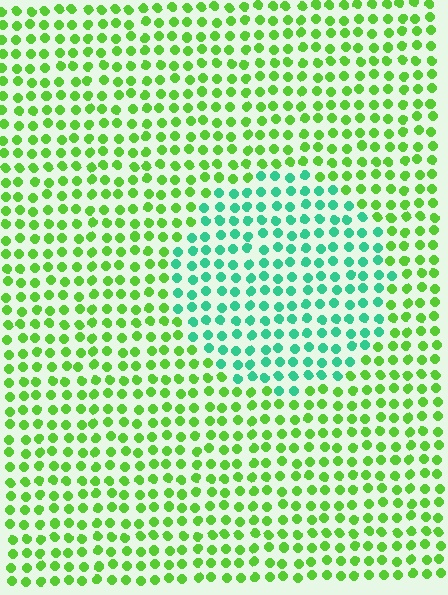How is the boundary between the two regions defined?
The boundary is defined purely by a slight shift in hue (about 50 degrees). Spacing, size, and orientation are identical on both sides.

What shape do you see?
I see a circle.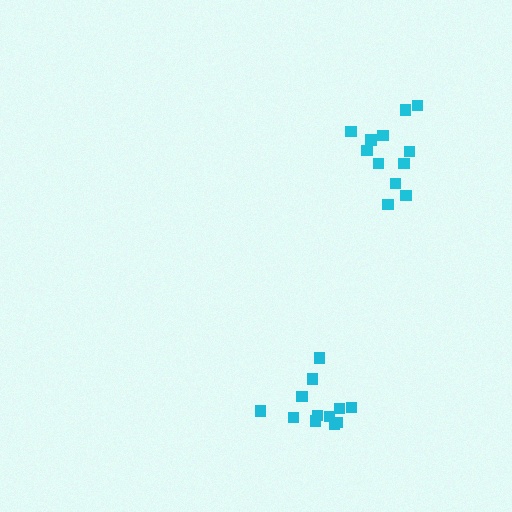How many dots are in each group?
Group 1: 12 dots, Group 2: 12 dots (24 total).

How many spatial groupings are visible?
There are 2 spatial groupings.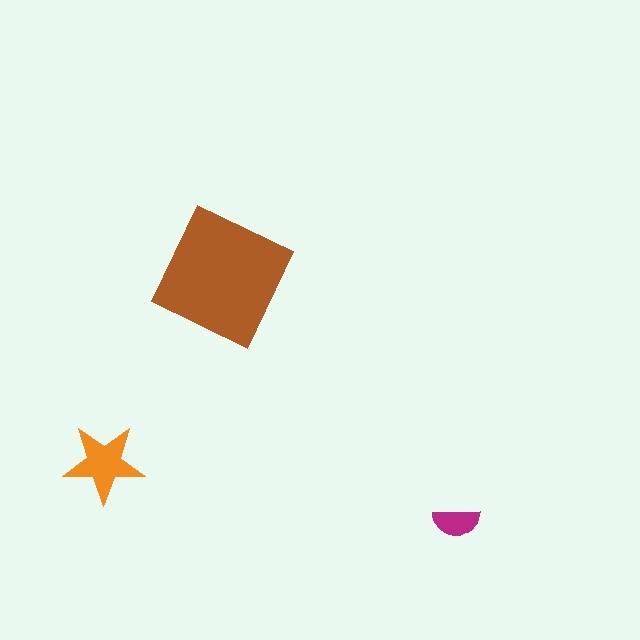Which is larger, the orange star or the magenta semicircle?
The orange star.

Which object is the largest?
The brown square.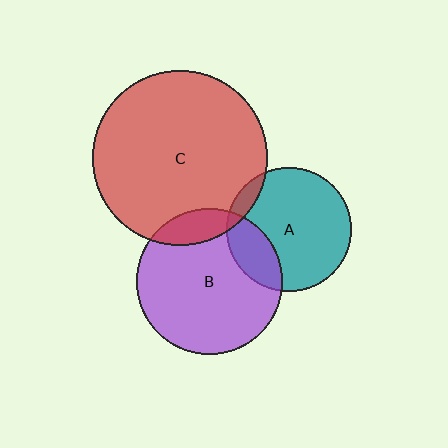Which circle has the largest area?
Circle C (red).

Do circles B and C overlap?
Yes.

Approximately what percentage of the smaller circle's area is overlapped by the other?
Approximately 15%.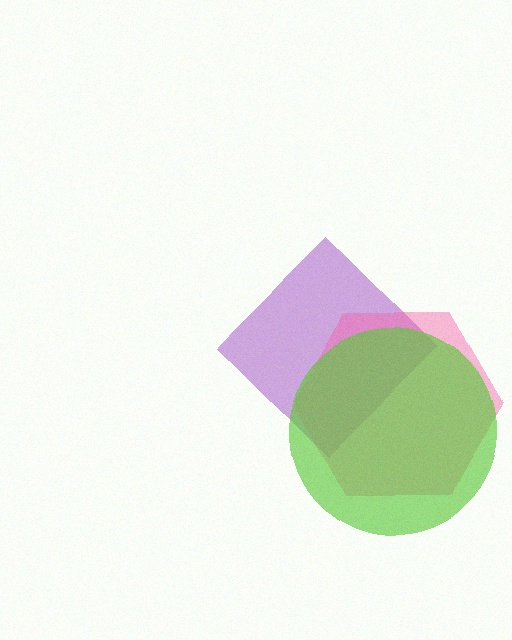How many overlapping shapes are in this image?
There are 3 overlapping shapes in the image.